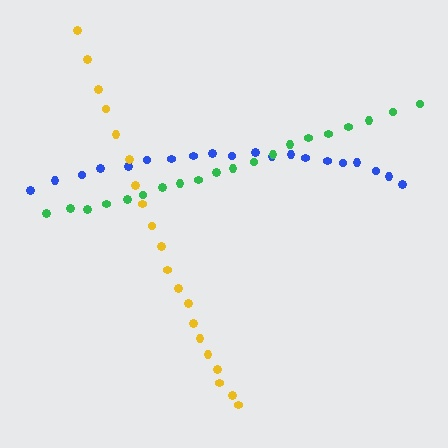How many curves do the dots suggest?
There are 3 distinct paths.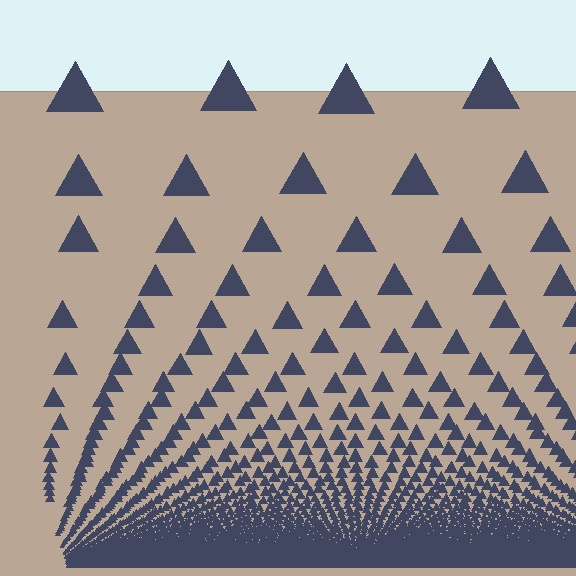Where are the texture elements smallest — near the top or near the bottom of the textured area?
Near the bottom.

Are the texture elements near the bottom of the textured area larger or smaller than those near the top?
Smaller. The gradient is inverted — elements near the bottom are smaller and denser.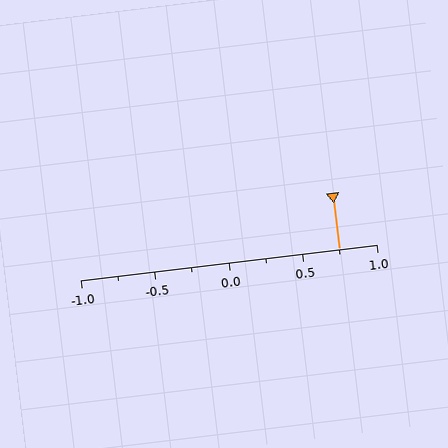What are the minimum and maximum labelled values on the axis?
The axis runs from -1.0 to 1.0.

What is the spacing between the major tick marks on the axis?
The major ticks are spaced 0.5 apart.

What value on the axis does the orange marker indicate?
The marker indicates approximately 0.75.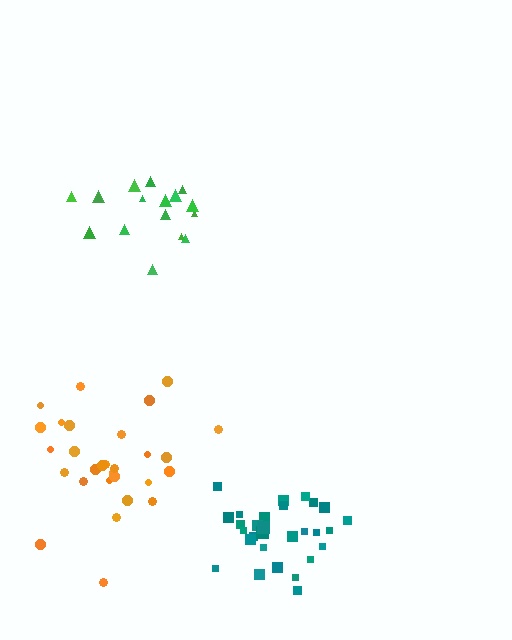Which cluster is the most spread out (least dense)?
Green.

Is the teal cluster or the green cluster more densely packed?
Teal.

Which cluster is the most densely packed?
Teal.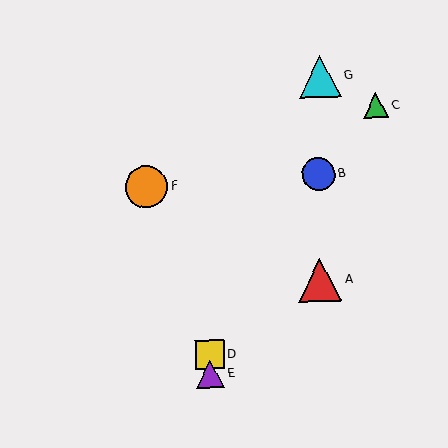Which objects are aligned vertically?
Objects D, E are aligned vertically.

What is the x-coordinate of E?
Object E is at x≈210.